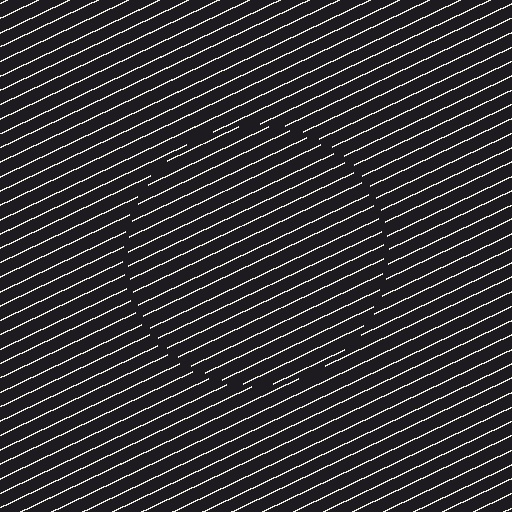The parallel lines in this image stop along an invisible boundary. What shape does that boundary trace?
An illusory circle. The interior of the shape contains the same grating, shifted by half a period — the contour is defined by the phase discontinuity where line-ends from the inner and outer gratings abut.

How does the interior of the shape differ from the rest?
The interior of the shape contains the same grating, shifted by half a period — the contour is defined by the phase discontinuity where line-ends from the inner and outer gratings abut.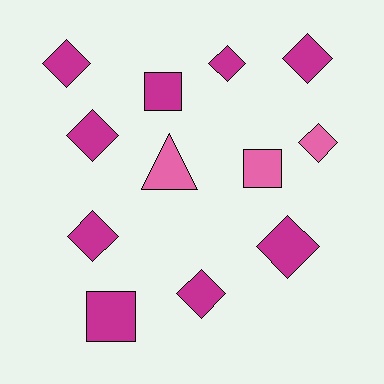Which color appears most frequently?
Magenta, with 9 objects.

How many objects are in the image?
There are 12 objects.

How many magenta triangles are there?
There are no magenta triangles.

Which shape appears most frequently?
Diamond, with 8 objects.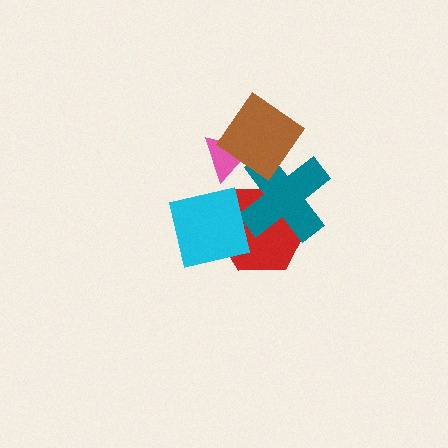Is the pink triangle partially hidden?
Yes, it is partially covered by another shape.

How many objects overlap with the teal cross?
3 objects overlap with the teal cross.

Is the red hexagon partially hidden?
Yes, it is partially covered by another shape.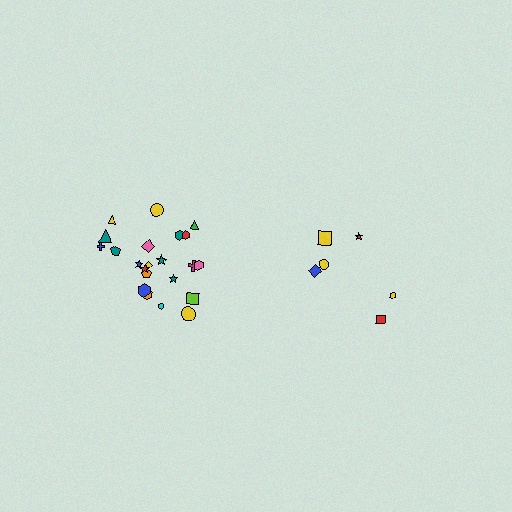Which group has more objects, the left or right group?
The left group.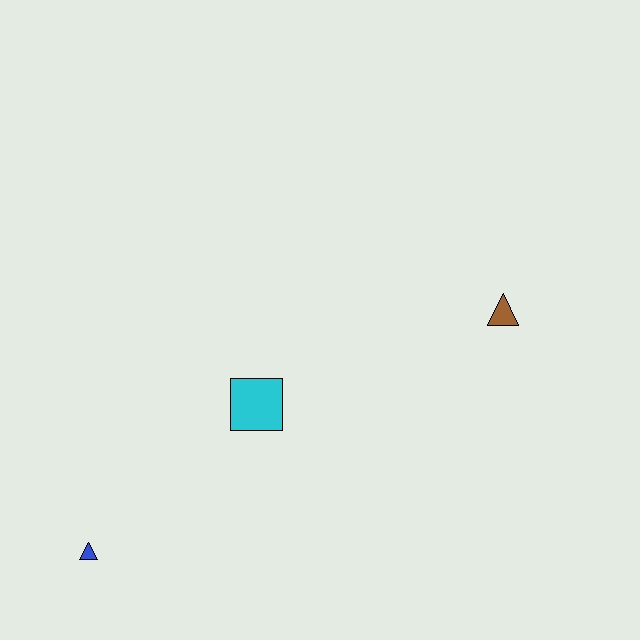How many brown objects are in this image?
There is 1 brown object.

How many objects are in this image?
There are 3 objects.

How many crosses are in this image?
There are no crosses.